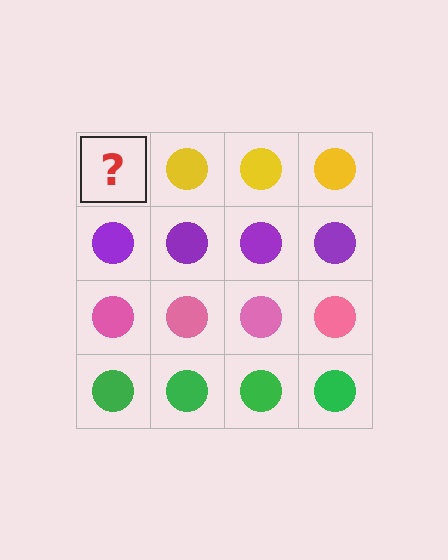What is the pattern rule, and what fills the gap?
The rule is that each row has a consistent color. The gap should be filled with a yellow circle.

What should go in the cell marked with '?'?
The missing cell should contain a yellow circle.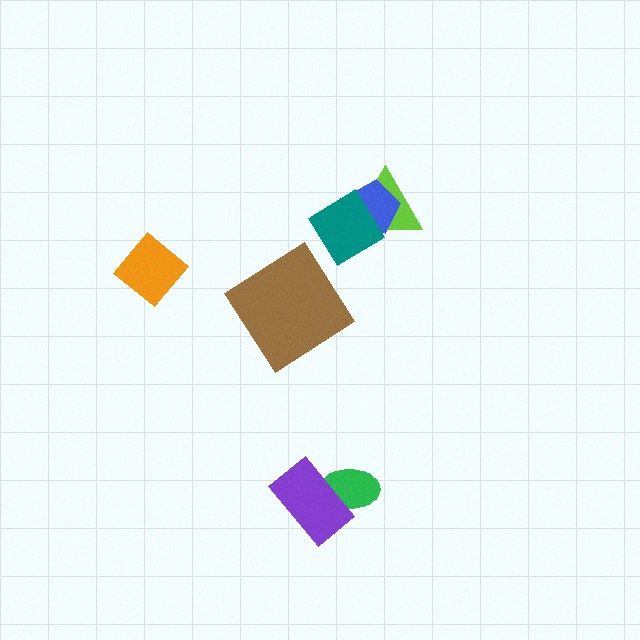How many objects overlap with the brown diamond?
0 objects overlap with the brown diamond.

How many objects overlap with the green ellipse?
1 object overlaps with the green ellipse.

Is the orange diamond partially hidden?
No, no other shape covers it.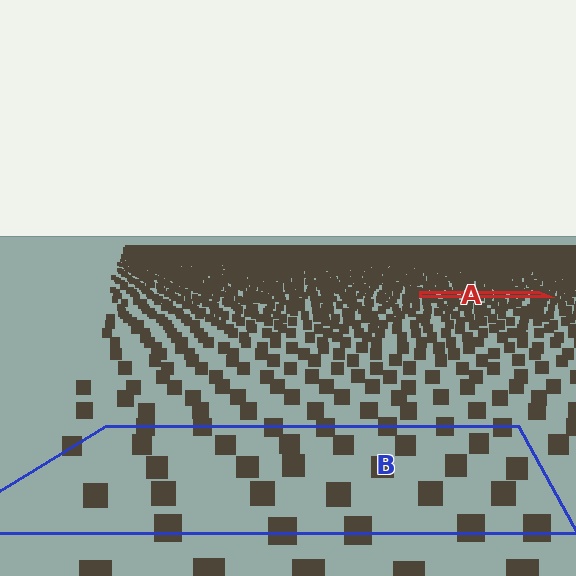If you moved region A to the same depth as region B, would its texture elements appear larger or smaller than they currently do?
They would appear larger. At a closer depth, the same texture elements are projected at a bigger on-screen size.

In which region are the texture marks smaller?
The texture marks are smaller in region A, because it is farther away.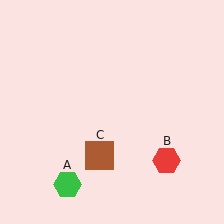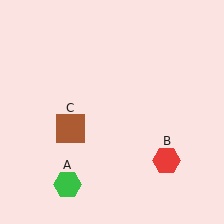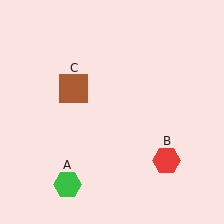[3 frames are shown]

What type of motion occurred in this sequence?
The brown square (object C) rotated clockwise around the center of the scene.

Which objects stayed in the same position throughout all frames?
Green hexagon (object A) and red hexagon (object B) remained stationary.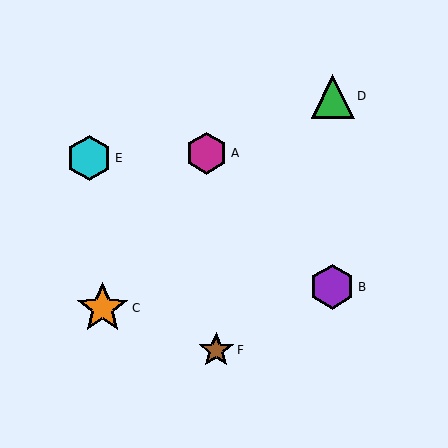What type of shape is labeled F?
Shape F is a brown star.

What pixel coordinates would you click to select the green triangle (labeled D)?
Click at (333, 97) to select the green triangle D.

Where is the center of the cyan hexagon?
The center of the cyan hexagon is at (89, 158).